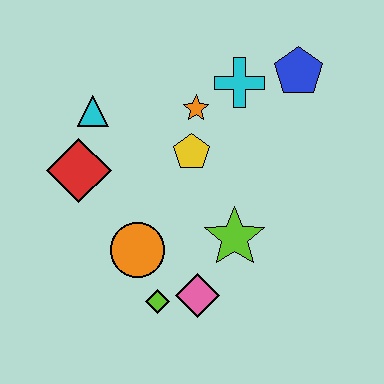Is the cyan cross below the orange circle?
No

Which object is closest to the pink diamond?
The lime diamond is closest to the pink diamond.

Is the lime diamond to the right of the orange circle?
Yes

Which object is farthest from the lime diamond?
The blue pentagon is farthest from the lime diamond.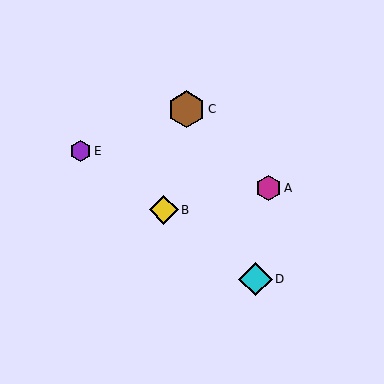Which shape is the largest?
The brown hexagon (labeled C) is the largest.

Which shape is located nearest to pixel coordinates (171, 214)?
The yellow diamond (labeled B) at (164, 210) is nearest to that location.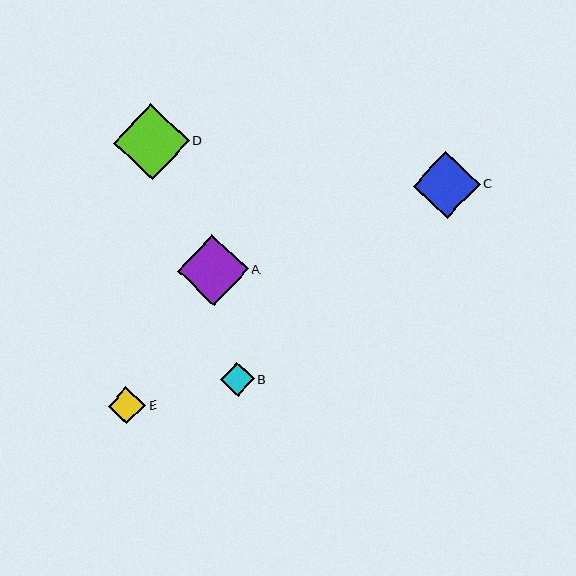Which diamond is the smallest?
Diamond B is the smallest with a size of approximately 34 pixels.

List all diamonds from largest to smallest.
From largest to smallest: D, A, C, E, B.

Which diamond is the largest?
Diamond D is the largest with a size of approximately 76 pixels.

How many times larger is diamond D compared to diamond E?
Diamond D is approximately 2.0 times the size of diamond E.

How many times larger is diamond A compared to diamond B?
Diamond A is approximately 2.1 times the size of diamond B.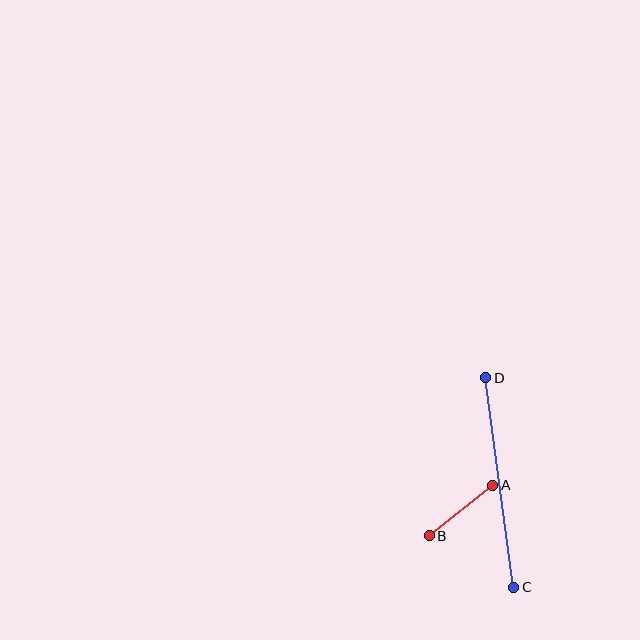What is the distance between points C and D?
The distance is approximately 212 pixels.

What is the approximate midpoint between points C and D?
The midpoint is at approximately (500, 482) pixels.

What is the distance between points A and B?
The distance is approximately 81 pixels.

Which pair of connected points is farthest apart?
Points C and D are farthest apart.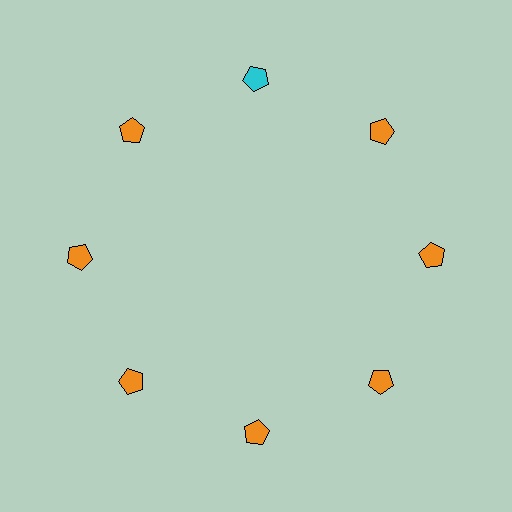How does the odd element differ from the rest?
It has a different color: cyan instead of orange.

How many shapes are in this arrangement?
There are 8 shapes arranged in a ring pattern.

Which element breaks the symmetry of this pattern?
The cyan pentagon at roughly the 12 o'clock position breaks the symmetry. All other shapes are orange pentagons.